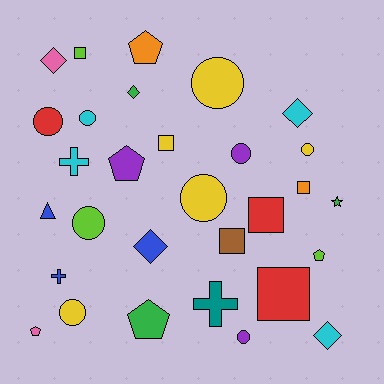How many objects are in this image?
There are 30 objects.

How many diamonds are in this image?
There are 5 diamonds.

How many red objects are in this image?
There are 3 red objects.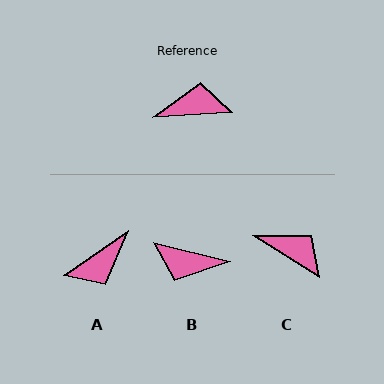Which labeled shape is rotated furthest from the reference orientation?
B, about 162 degrees away.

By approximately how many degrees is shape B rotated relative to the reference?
Approximately 162 degrees counter-clockwise.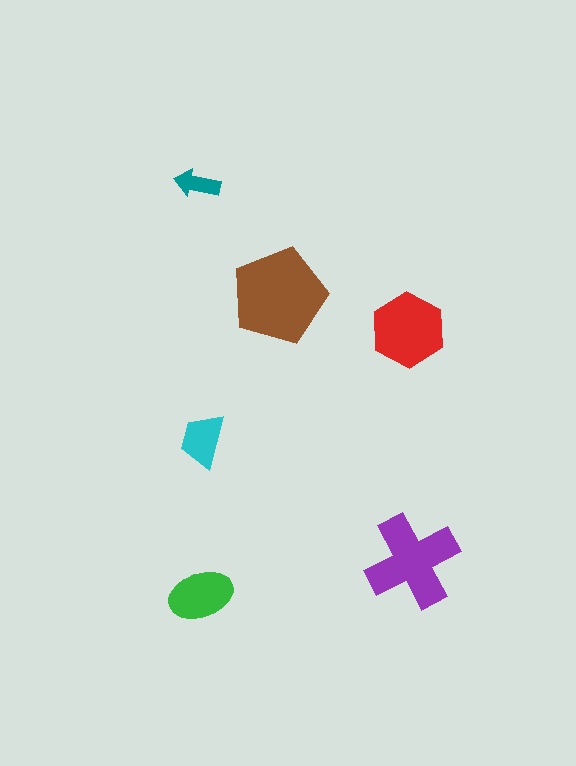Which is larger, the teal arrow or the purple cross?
The purple cross.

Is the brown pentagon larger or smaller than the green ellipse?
Larger.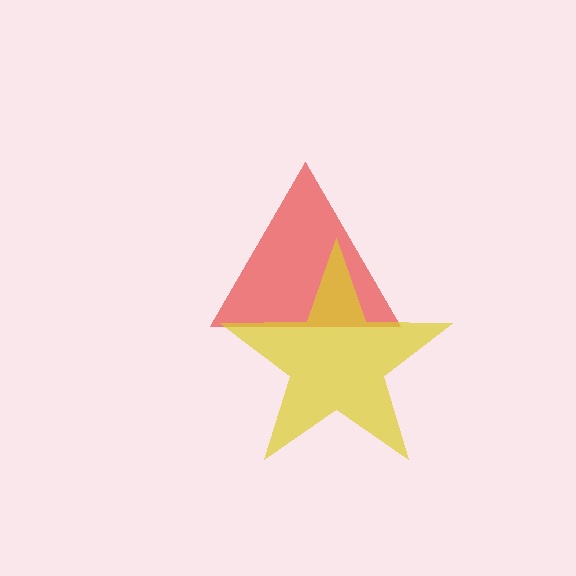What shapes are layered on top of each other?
The layered shapes are: a red triangle, a yellow star.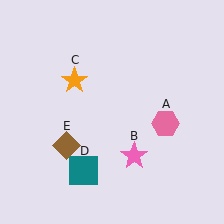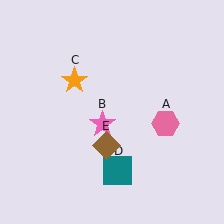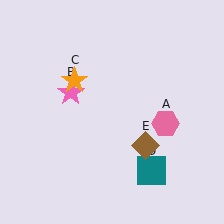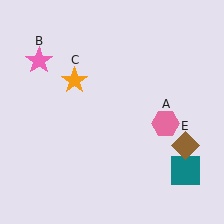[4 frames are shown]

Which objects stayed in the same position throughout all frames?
Pink hexagon (object A) and orange star (object C) remained stationary.